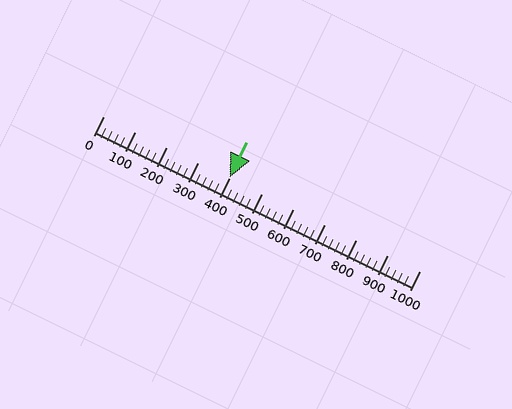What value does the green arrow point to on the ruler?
The green arrow points to approximately 400.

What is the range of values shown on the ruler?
The ruler shows values from 0 to 1000.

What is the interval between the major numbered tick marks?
The major tick marks are spaced 100 units apart.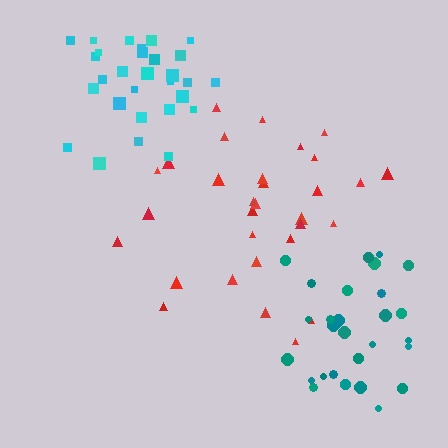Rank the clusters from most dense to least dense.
cyan, teal, red.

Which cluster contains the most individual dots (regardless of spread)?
Red (31).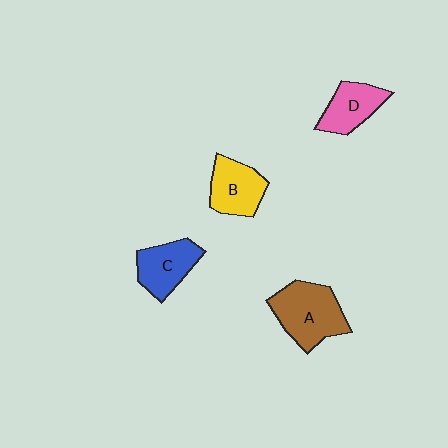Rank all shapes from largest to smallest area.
From largest to smallest: A (brown), B (yellow), C (blue), D (pink).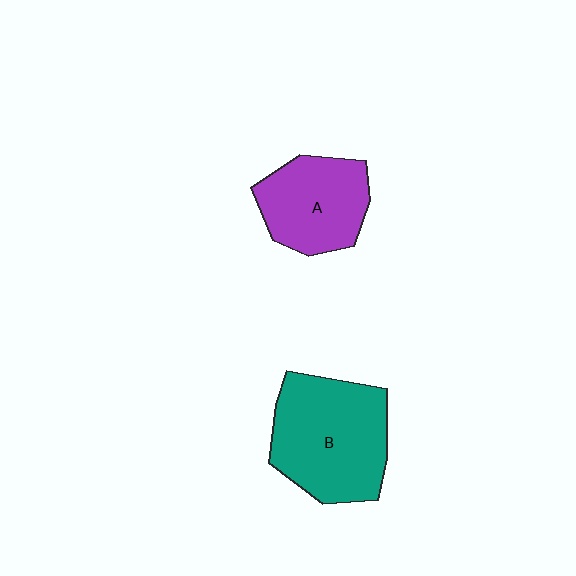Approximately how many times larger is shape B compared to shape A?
Approximately 1.4 times.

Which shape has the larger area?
Shape B (teal).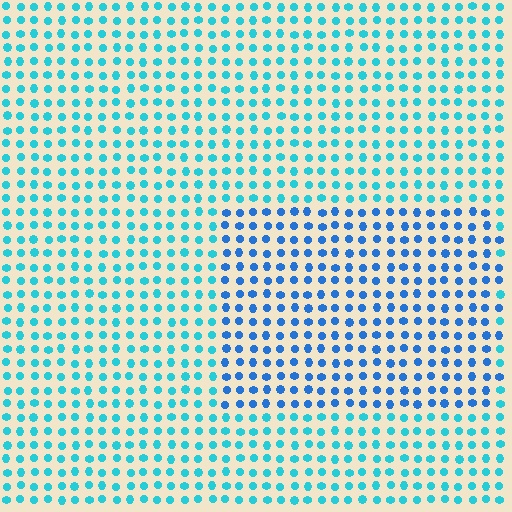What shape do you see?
I see a rectangle.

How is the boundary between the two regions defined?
The boundary is defined purely by a slight shift in hue (about 30 degrees). Spacing, size, and orientation are identical on both sides.